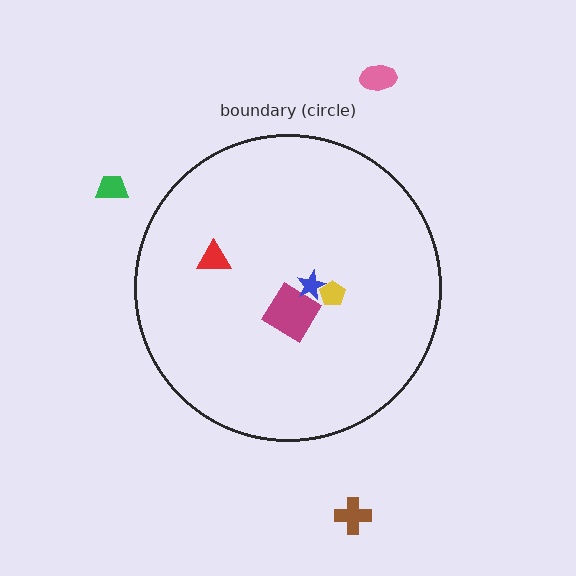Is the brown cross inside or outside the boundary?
Outside.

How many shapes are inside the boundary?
4 inside, 3 outside.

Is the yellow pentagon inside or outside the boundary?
Inside.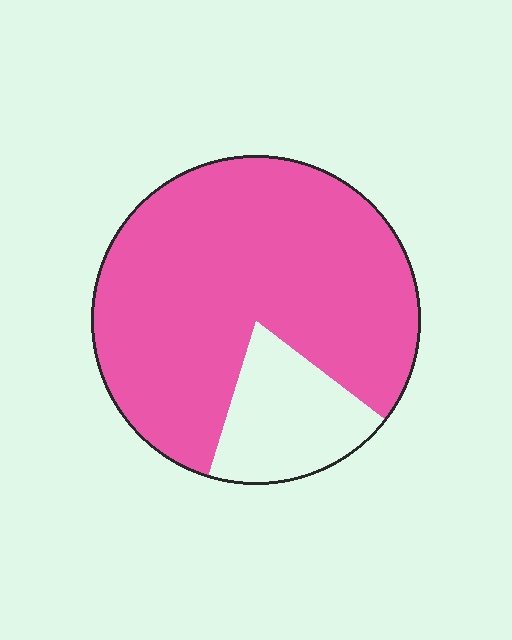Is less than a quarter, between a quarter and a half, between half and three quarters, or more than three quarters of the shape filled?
More than three quarters.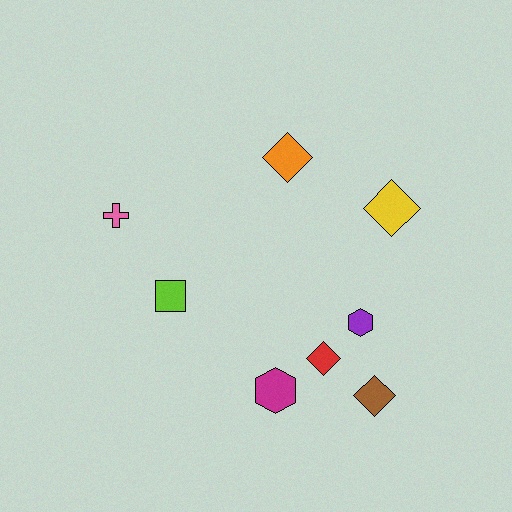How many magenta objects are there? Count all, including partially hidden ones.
There is 1 magenta object.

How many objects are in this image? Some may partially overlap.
There are 8 objects.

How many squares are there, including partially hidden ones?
There is 1 square.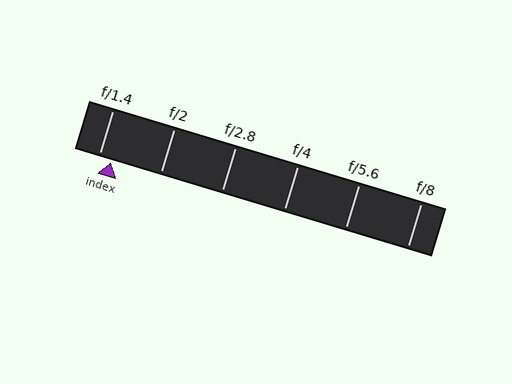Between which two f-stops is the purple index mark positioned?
The index mark is between f/1.4 and f/2.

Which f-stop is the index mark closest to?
The index mark is closest to f/1.4.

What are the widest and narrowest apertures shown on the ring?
The widest aperture shown is f/1.4 and the narrowest is f/8.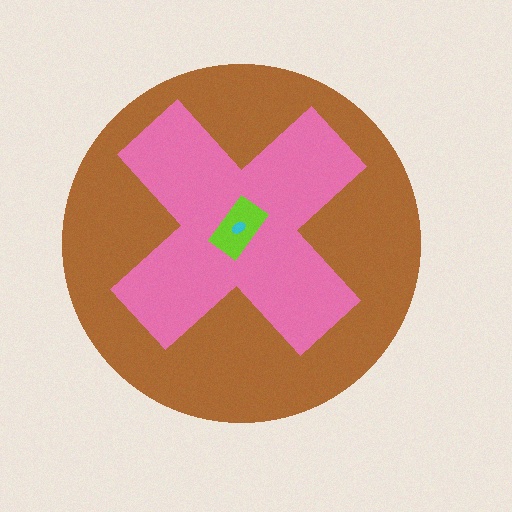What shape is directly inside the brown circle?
The pink cross.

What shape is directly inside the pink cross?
The lime rectangle.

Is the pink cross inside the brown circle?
Yes.